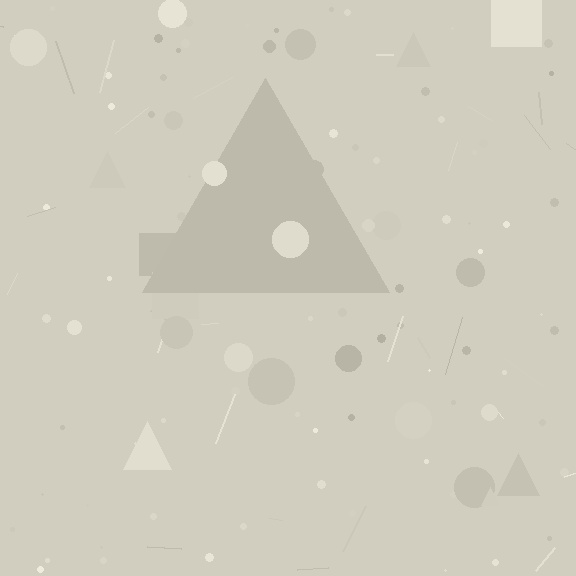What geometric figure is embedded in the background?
A triangle is embedded in the background.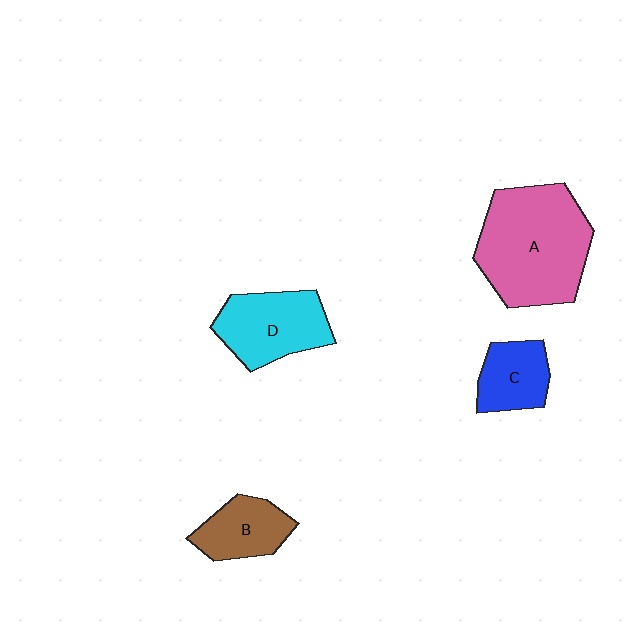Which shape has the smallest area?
Shape C (blue).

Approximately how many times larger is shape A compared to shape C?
Approximately 2.5 times.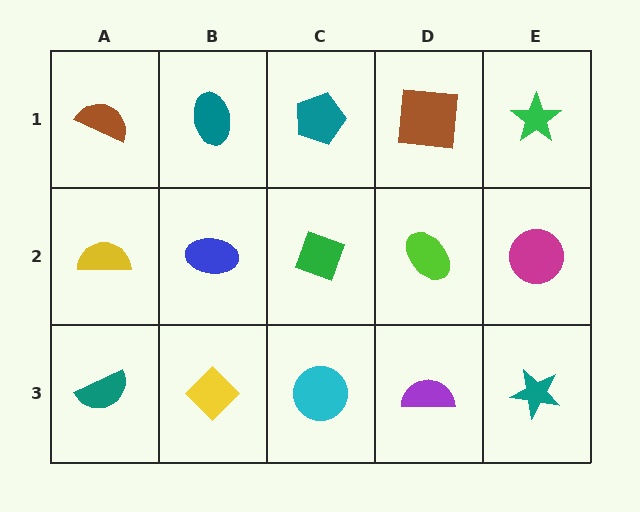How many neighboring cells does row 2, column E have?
3.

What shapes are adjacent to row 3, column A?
A yellow semicircle (row 2, column A), a yellow diamond (row 3, column B).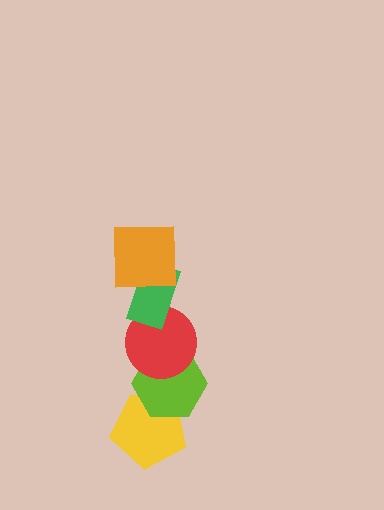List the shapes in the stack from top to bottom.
From top to bottom: the orange square, the green rectangle, the red circle, the lime hexagon, the yellow pentagon.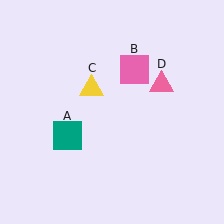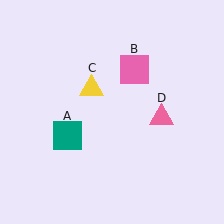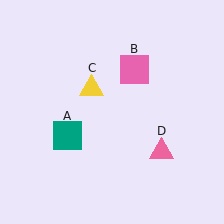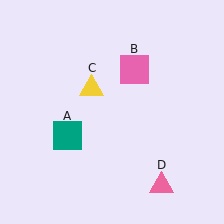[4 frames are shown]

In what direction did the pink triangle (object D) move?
The pink triangle (object D) moved down.